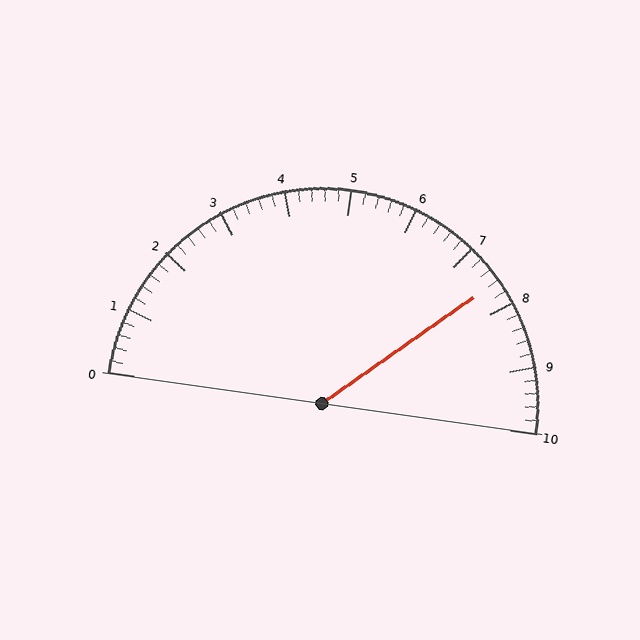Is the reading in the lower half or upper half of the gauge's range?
The reading is in the upper half of the range (0 to 10).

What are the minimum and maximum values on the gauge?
The gauge ranges from 0 to 10.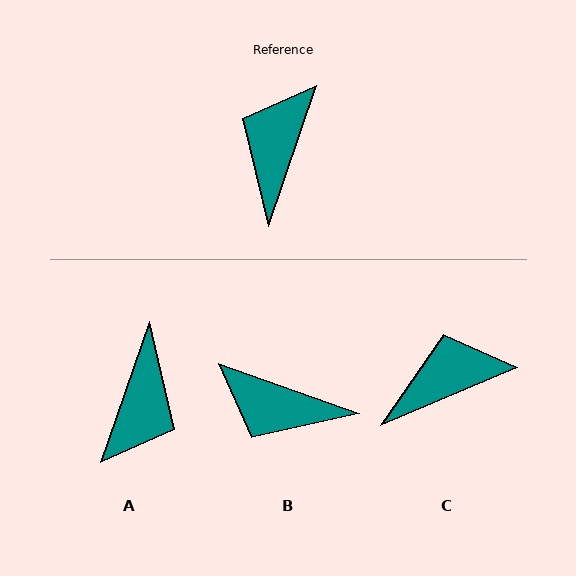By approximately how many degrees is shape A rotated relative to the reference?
Approximately 180 degrees counter-clockwise.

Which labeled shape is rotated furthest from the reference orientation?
A, about 180 degrees away.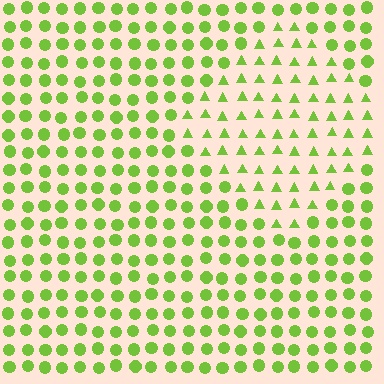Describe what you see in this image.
The image is filled with small lime elements arranged in a uniform grid. A diamond-shaped region contains triangles, while the surrounding area contains circles. The boundary is defined purely by the change in element shape.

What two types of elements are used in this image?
The image uses triangles inside the diamond region and circles outside it.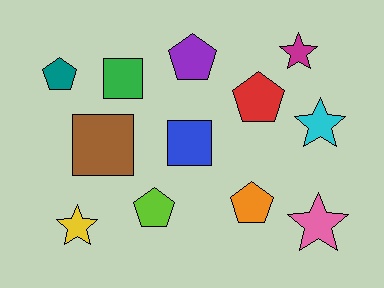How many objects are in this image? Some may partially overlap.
There are 12 objects.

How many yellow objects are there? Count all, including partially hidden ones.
There is 1 yellow object.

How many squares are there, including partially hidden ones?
There are 3 squares.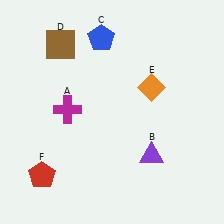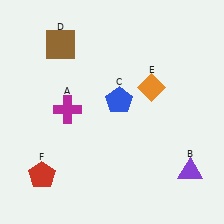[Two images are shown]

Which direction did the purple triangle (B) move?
The purple triangle (B) moved right.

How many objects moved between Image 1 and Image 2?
2 objects moved between the two images.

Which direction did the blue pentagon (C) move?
The blue pentagon (C) moved down.